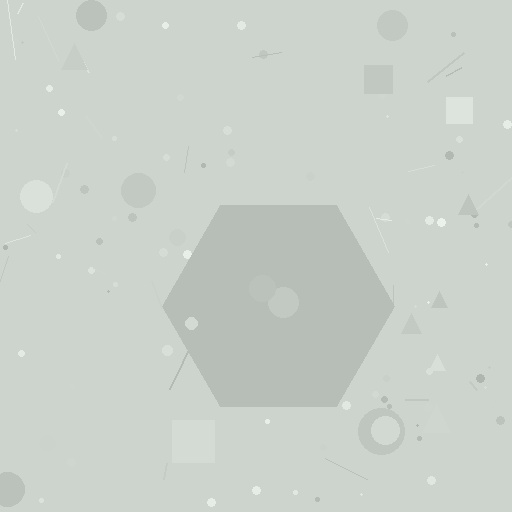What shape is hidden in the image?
A hexagon is hidden in the image.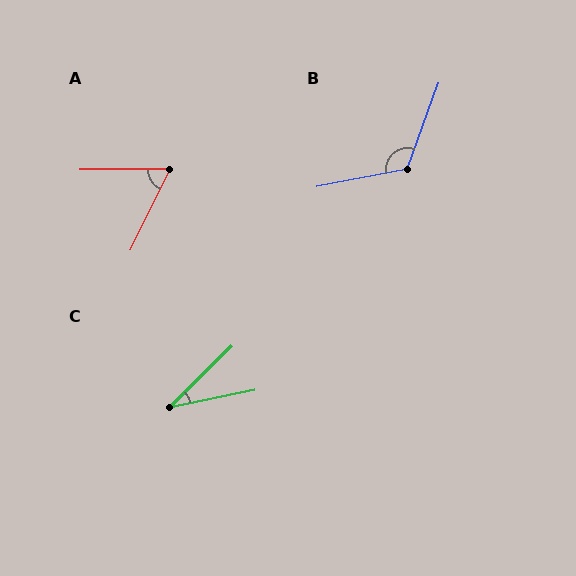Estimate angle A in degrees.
Approximately 63 degrees.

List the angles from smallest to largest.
C (32°), A (63°), B (121°).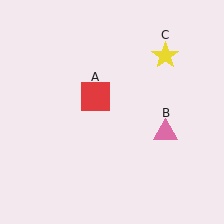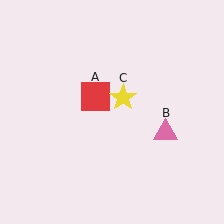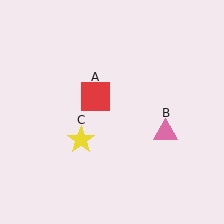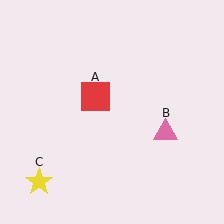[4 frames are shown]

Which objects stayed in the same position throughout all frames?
Red square (object A) and pink triangle (object B) remained stationary.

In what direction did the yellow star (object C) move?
The yellow star (object C) moved down and to the left.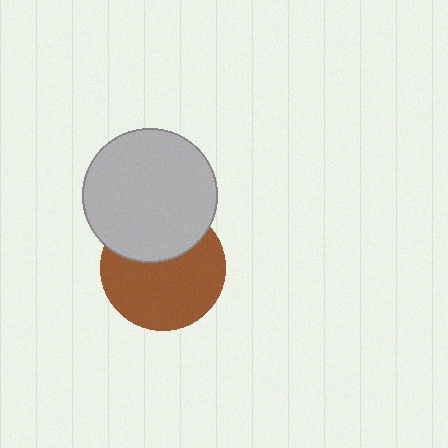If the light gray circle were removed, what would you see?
You would see the complete brown circle.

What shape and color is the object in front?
The object in front is a light gray circle.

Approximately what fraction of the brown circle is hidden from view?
Roughly 35% of the brown circle is hidden behind the light gray circle.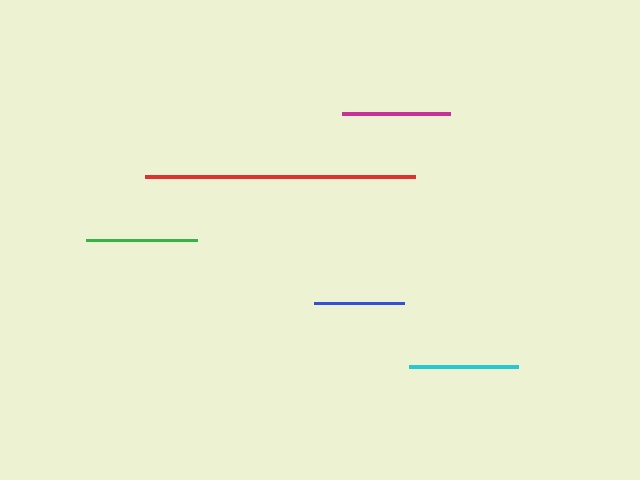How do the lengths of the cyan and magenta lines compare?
The cyan and magenta lines are approximately the same length.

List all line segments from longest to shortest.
From longest to shortest: red, green, cyan, magenta, blue.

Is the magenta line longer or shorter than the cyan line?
The cyan line is longer than the magenta line.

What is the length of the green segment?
The green segment is approximately 110 pixels long.